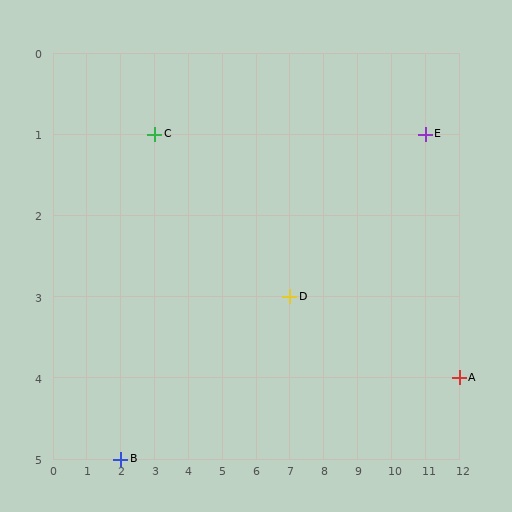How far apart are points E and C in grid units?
Points E and C are 8 columns apart.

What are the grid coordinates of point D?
Point D is at grid coordinates (7, 3).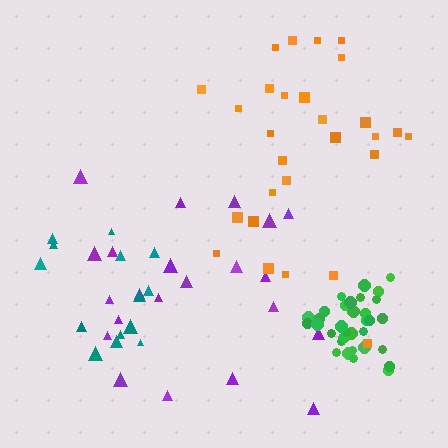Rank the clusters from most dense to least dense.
green, teal, orange, purple.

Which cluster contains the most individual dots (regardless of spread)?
Green (35).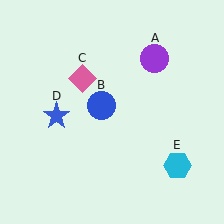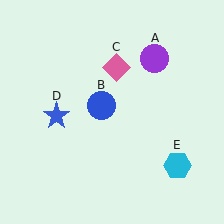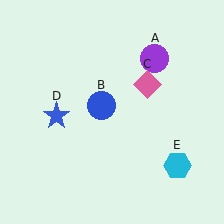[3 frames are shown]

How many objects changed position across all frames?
1 object changed position: pink diamond (object C).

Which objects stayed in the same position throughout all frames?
Purple circle (object A) and blue circle (object B) and blue star (object D) and cyan hexagon (object E) remained stationary.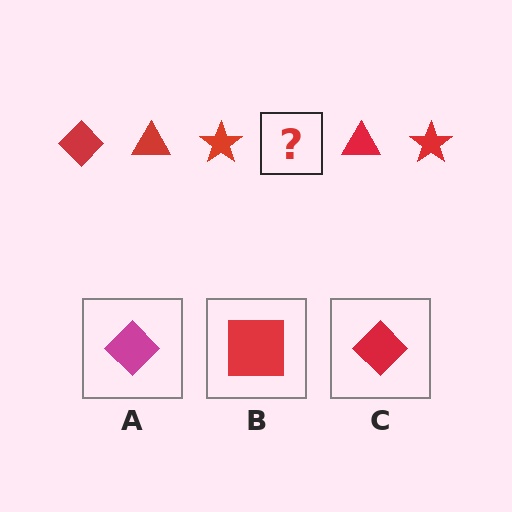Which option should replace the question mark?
Option C.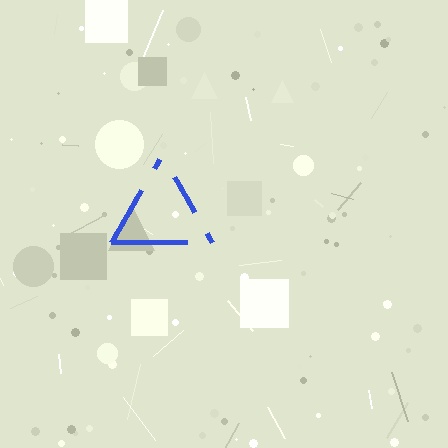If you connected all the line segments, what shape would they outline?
They would outline a triangle.